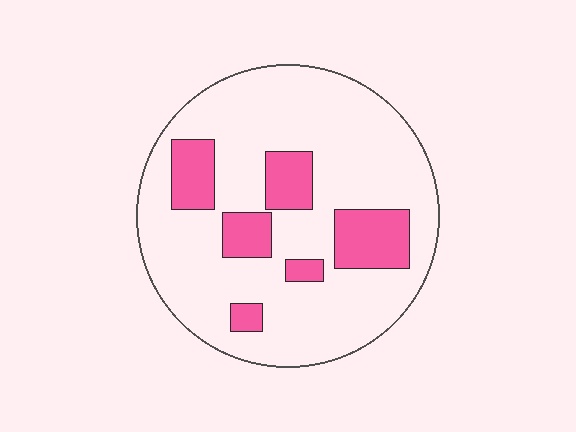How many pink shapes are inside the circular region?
6.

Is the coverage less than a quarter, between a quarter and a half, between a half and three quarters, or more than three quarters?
Less than a quarter.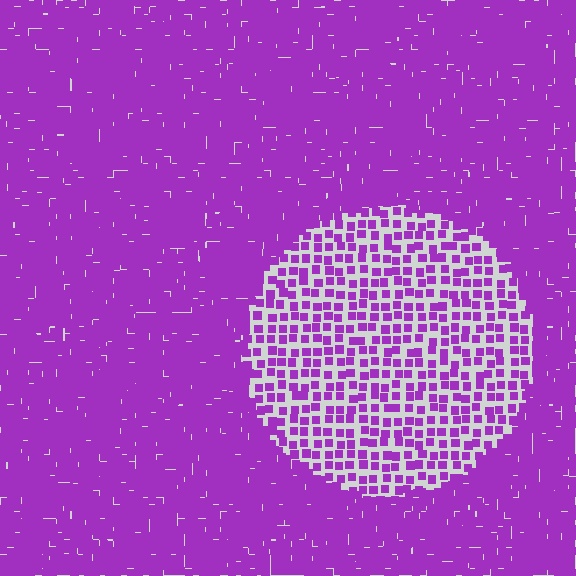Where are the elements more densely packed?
The elements are more densely packed outside the circle boundary.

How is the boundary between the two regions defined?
The boundary is defined by a change in element density (approximately 2.6x ratio). All elements are the same color, size, and shape.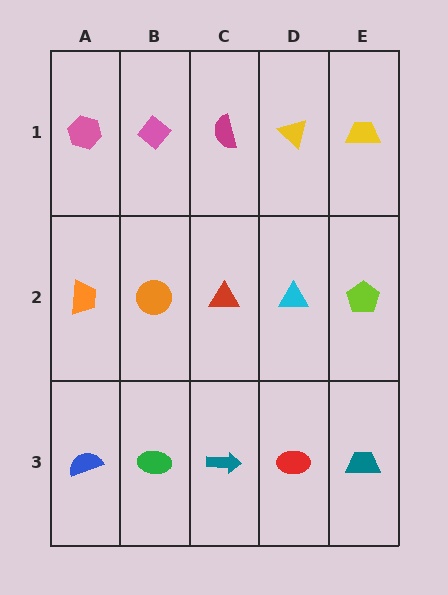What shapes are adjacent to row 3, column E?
A lime pentagon (row 2, column E), a red ellipse (row 3, column D).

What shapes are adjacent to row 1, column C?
A red triangle (row 2, column C), a pink diamond (row 1, column B), a yellow triangle (row 1, column D).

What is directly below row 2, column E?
A teal trapezoid.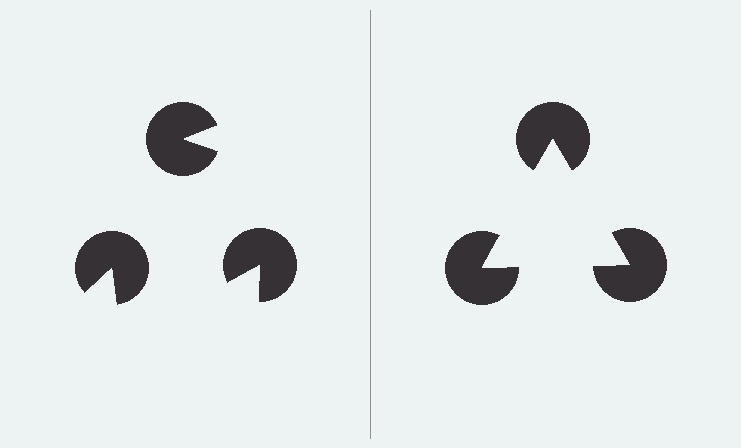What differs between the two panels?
The pac-man discs are positioned identically on both sides; only the wedge orientations differ. On the right they align to a triangle; on the left they are misaligned.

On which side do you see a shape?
An illusory triangle appears on the right side. On the left side the wedge cuts are rotated, so no coherent shape forms.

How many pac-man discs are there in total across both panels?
6 — 3 on each side.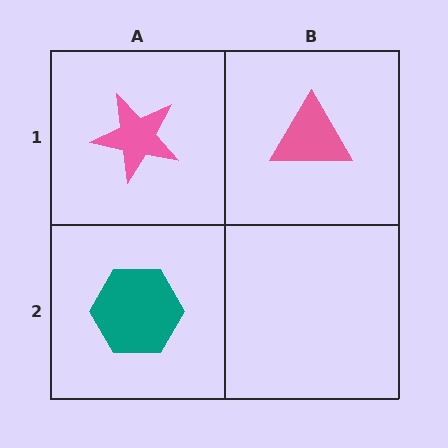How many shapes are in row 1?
2 shapes.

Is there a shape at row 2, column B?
No, that cell is empty.